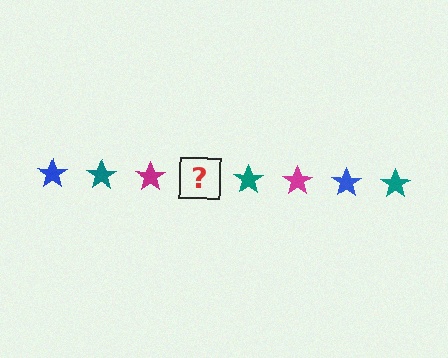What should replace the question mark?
The question mark should be replaced with a blue star.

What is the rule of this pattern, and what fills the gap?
The rule is that the pattern cycles through blue, teal, magenta stars. The gap should be filled with a blue star.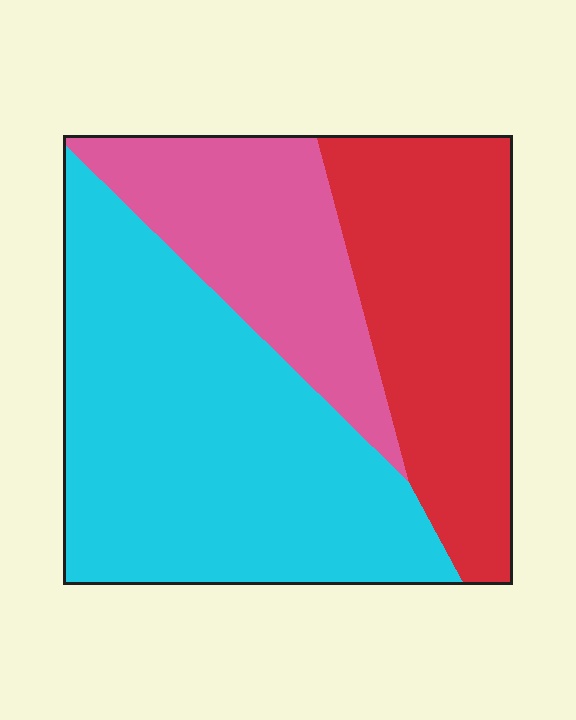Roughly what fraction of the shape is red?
Red takes up about one third (1/3) of the shape.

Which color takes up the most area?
Cyan, at roughly 50%.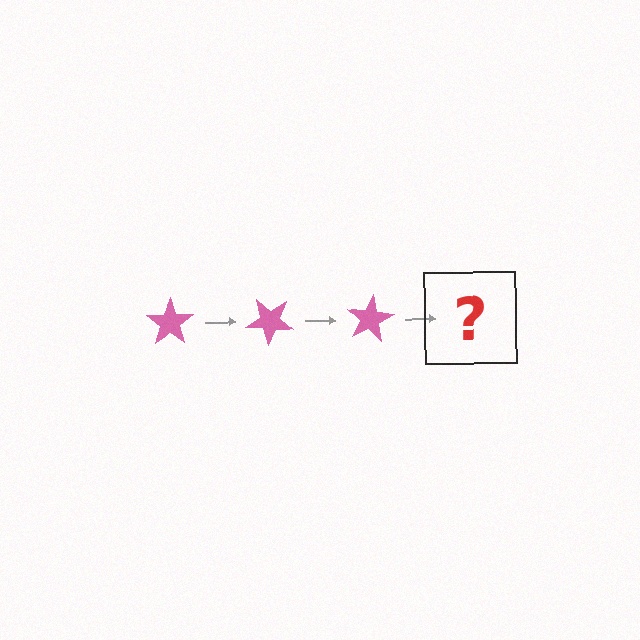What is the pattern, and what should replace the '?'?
The pattern is that the star rotates 40 degrees each step. The '?' should be a pink star rotated 120 degrees.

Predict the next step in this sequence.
The next step is a pink star rotated 120 degrees.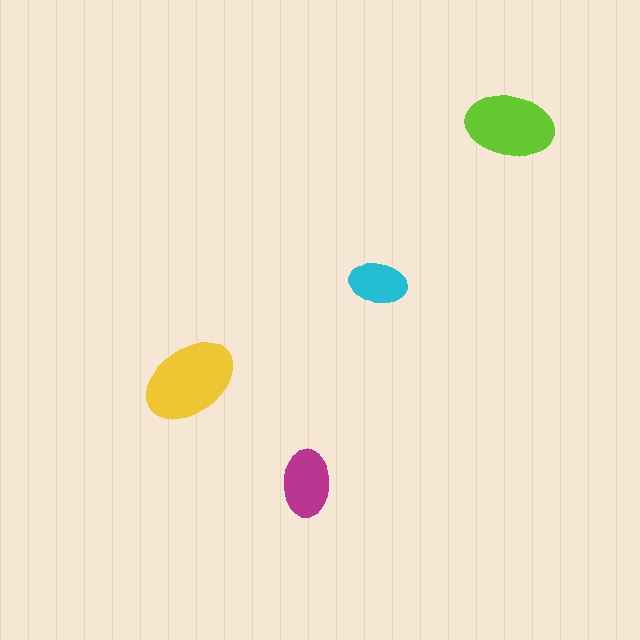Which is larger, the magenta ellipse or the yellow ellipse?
The yellow one.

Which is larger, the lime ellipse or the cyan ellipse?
The lime one.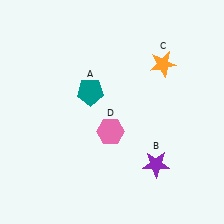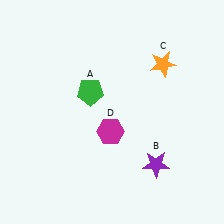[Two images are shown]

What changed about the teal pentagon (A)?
In Image 1, A is teal. In Image 2, it changed to green.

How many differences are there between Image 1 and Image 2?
There are 2 differences between the two images.